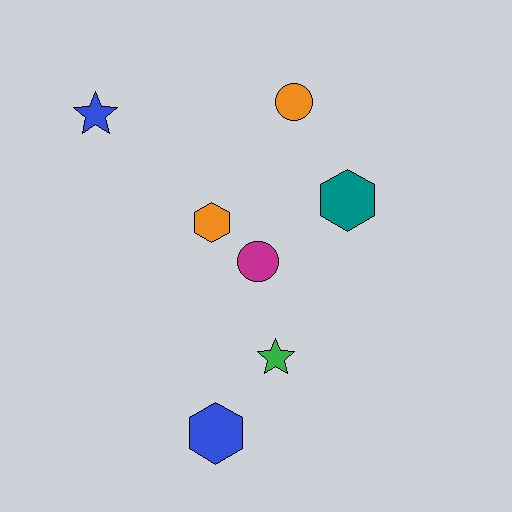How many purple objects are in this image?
There are no purple objects.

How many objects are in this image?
There are 7 objects.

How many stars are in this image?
There are 2 stars.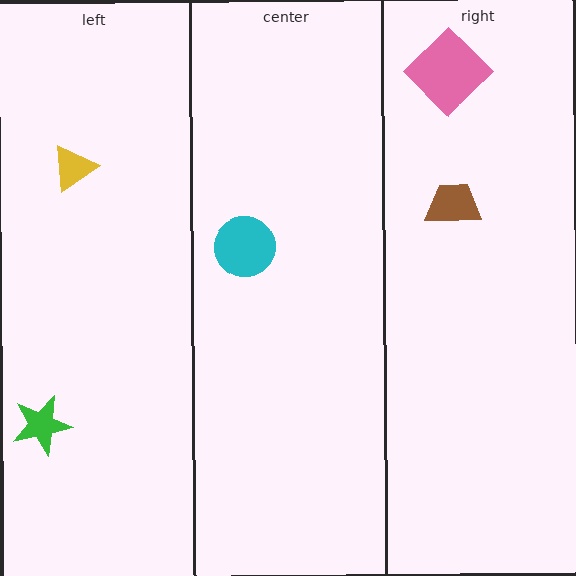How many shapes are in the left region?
2.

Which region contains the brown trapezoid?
The right region.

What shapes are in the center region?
The cyan circle.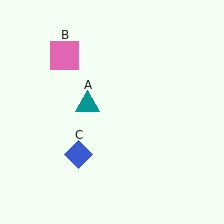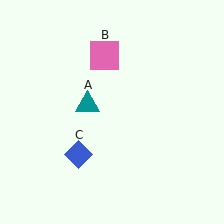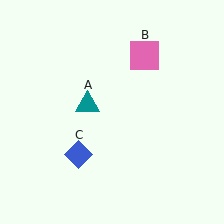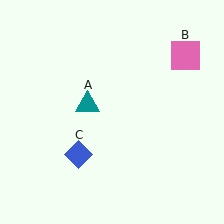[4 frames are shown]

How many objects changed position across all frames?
1 object changed position: pink square (object B).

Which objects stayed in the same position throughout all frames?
Teal triangle (object A) and blue diamond (object C) remained stationary.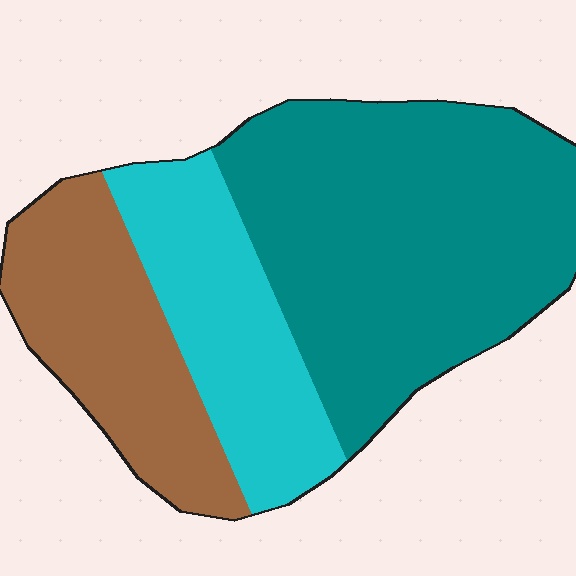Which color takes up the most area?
Teal, at roughly 50%.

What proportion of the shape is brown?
Brown takes up about one quarter (1/4) of the shape.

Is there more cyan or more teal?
Teal.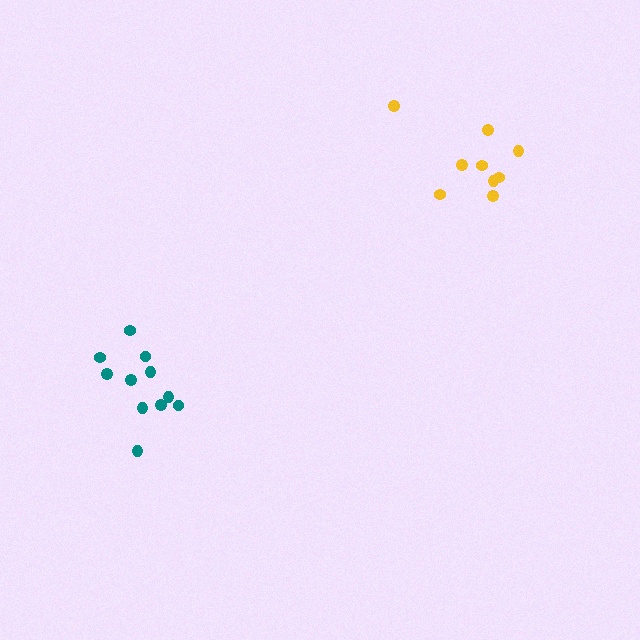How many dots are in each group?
Group 1: 11 dots, Group 2: 9 dots (20 total).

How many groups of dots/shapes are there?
There are 2 groups.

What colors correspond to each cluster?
The clusters are colored: teal, yellow.